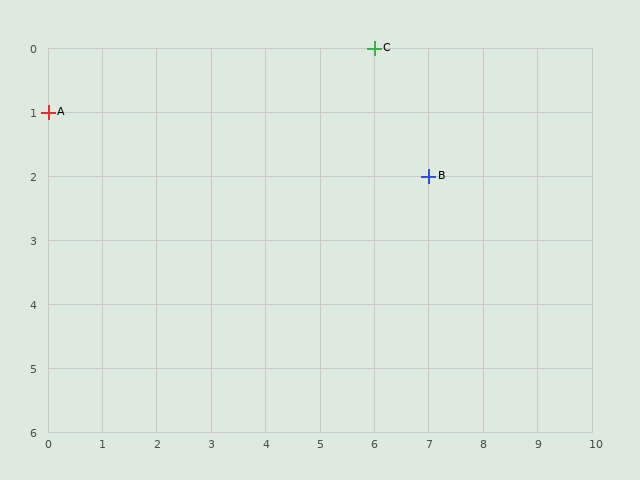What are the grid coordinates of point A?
Point A is at grid coordinates (0, 1).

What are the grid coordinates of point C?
Point C is at grid coordinates (6, 0).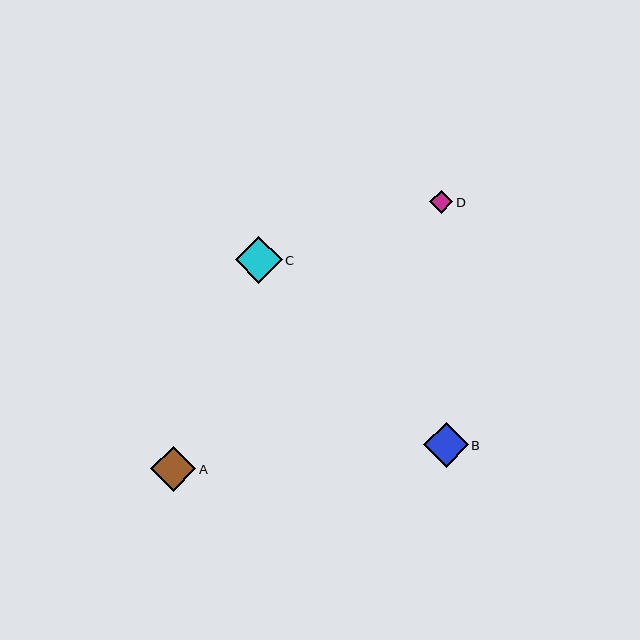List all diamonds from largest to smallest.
From largest to smallest: C, A, B, D.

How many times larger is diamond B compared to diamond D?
Diamond B is approximately 1.9 times the size of diamond D.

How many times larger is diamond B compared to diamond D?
Diamond B is approximately 1.9 times the size of diamond D.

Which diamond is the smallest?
Diamond D is the smallest with a size of approximately 23 pixels.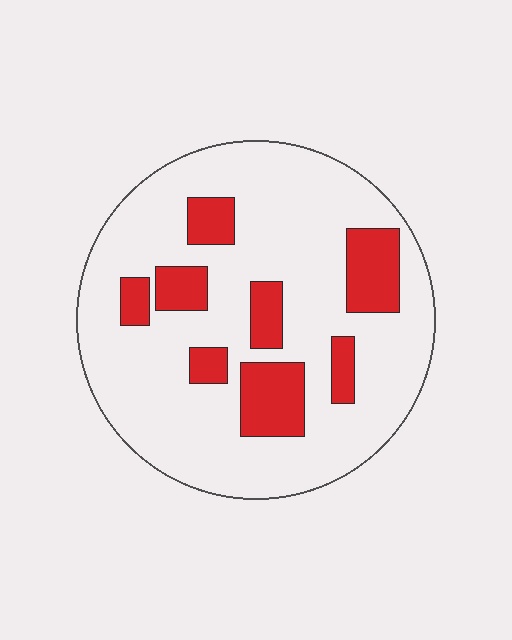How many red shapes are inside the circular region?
8.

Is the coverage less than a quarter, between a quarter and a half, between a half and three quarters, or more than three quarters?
Less than a quarter.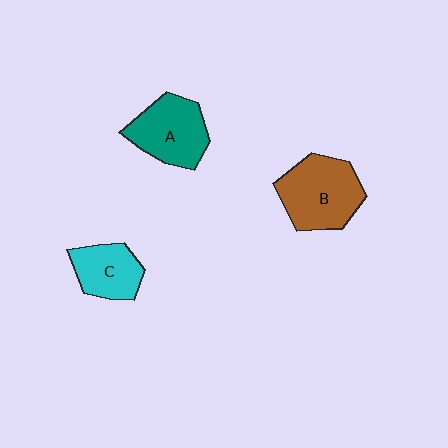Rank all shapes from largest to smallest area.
From largest to smallest: B (brown), A (teal), C (cyan).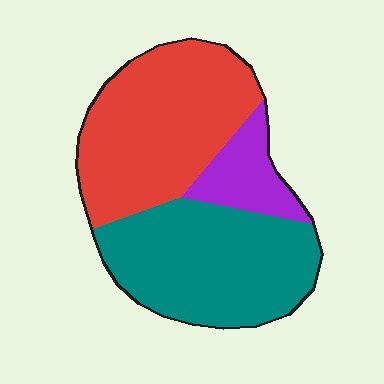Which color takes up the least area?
Purple, at roughly 15%.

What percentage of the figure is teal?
Teal takes up between a quarter and a half of the figure.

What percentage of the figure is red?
Red covers roughly 45% of the figure.